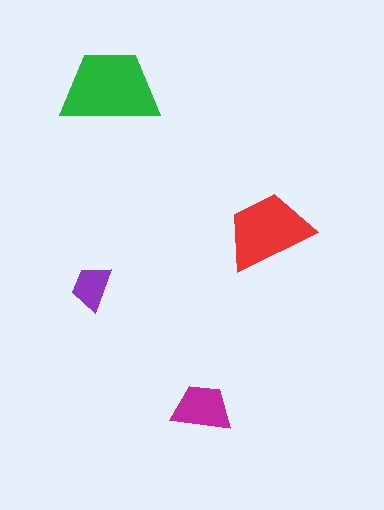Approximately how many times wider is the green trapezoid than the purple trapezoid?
About 2 times wider.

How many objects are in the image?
There are 4 objects in the image.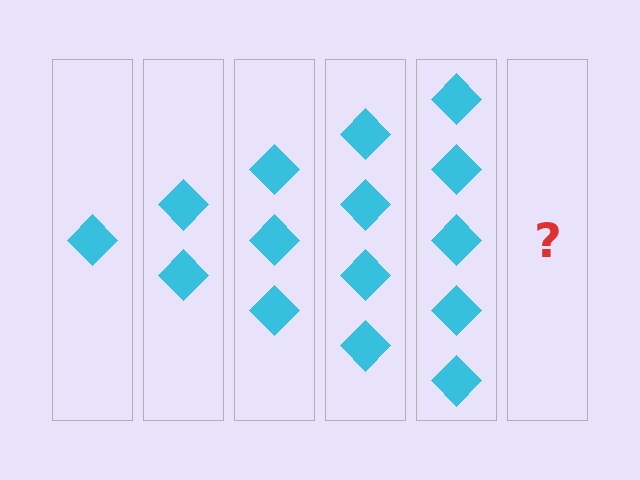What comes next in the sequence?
The next element should be 6 diamonds.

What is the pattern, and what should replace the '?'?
The pattern is that each step adds one more diamond. The '?' should be 6 diamonds.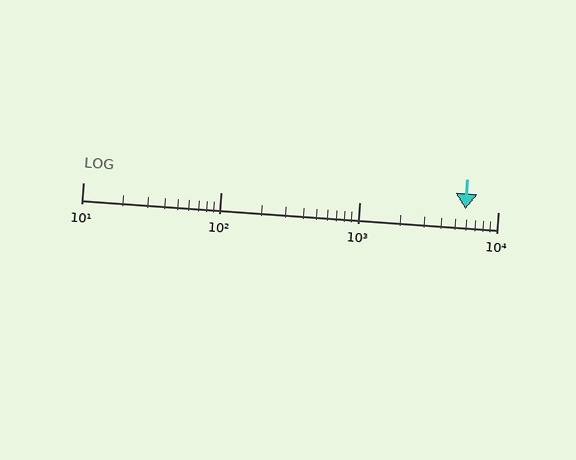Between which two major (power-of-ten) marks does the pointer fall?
The pointer is between 1000 and 10000.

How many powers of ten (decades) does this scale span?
The scale spans 3 decades, from 10 to 10000.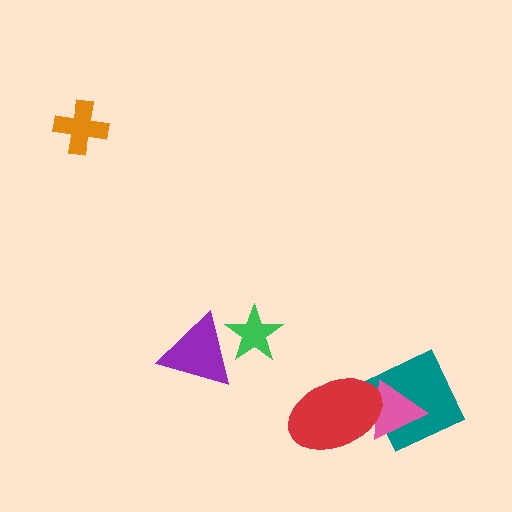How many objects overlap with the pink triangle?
2 objects overlap with the pink triangle.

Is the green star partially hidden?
No, no other shape covers it.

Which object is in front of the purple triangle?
The green star is in front of the purple triangle.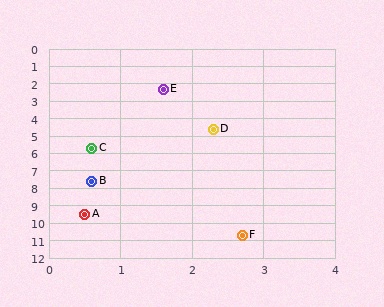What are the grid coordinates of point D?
Point D is at approximately (2.3, 4.6).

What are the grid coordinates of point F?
Point F is at approximately (2.7, 10.7).